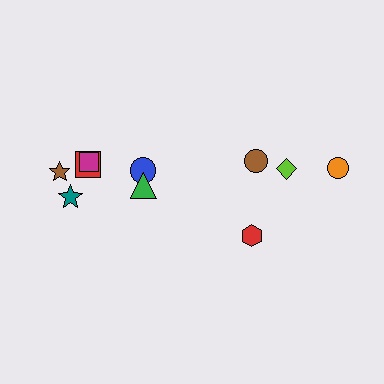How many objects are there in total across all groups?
There are 10 objects.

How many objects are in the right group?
There are 4 objects.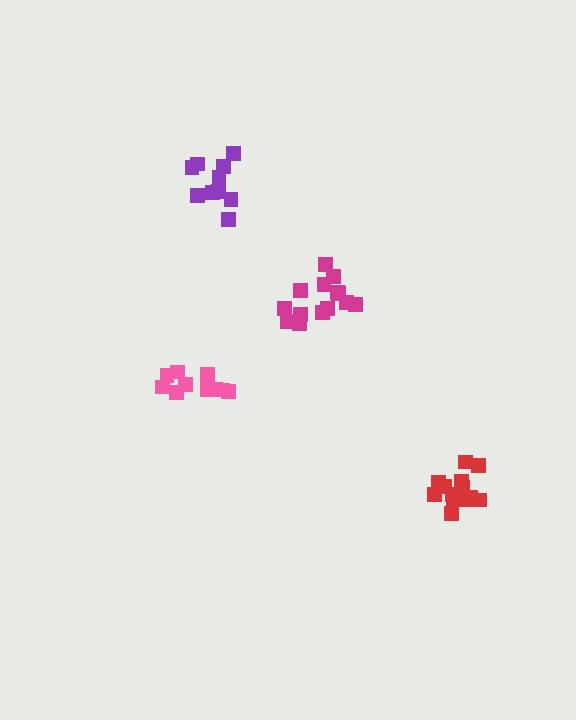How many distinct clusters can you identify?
There are 4 distinct clusters.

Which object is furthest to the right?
The red cluster is rightmost.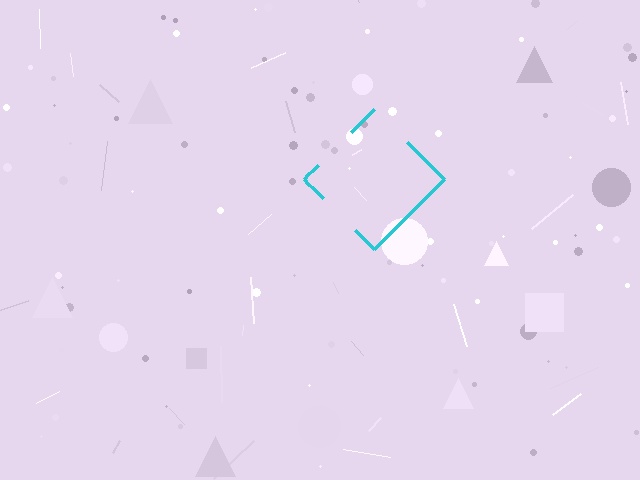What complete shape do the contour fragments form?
The contour fragments form a diamond.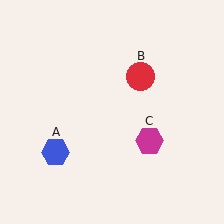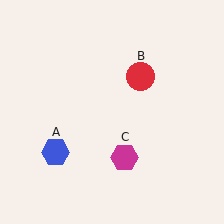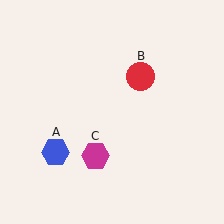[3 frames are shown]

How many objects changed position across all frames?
1 object changed position: magenta hexagon (object C).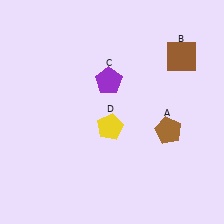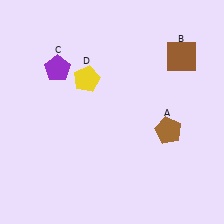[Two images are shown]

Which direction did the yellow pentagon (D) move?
The yellow pentagon (D) moved up.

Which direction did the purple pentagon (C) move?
The purple pentagon (C) moved left.